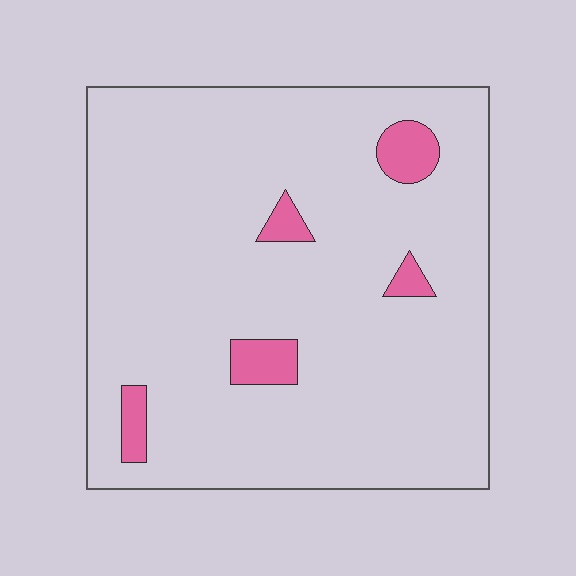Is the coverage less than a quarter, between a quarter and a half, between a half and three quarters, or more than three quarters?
Less than a quarter.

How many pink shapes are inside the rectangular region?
5.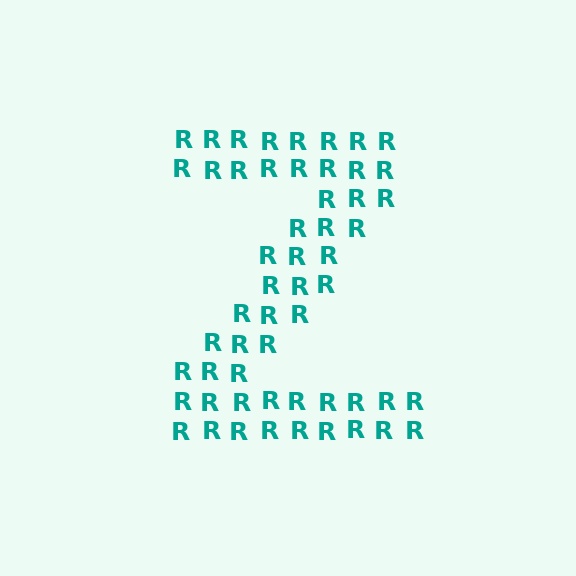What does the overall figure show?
The overall figure shows the letter Z.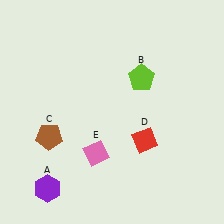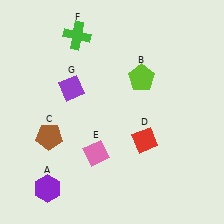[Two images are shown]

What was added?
A green cross (F), a purple diamond (G) were added in Image 2.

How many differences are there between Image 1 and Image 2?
There are 2 differences between the two images.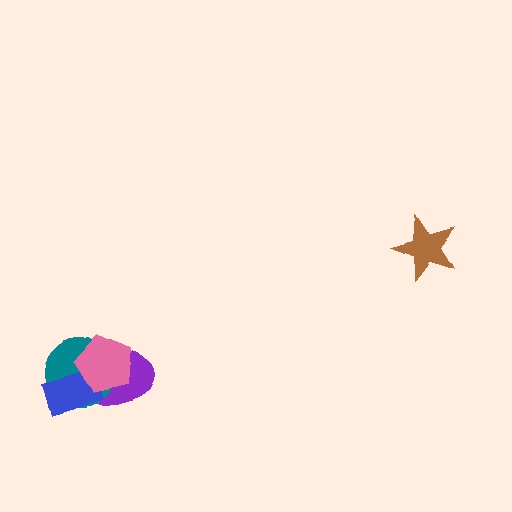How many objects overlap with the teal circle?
3 objects overlap with the teal circle.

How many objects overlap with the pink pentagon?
3 objects overlap with the pink pentagon.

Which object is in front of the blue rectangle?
The pink pentagon is in front of the blue rectangle.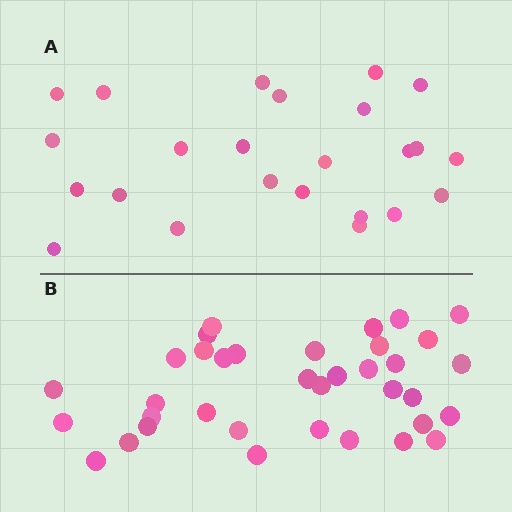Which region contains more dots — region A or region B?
Region B (the bottom region) has more dots.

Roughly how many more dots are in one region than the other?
Region B has roughly 12 or so more dots than region A.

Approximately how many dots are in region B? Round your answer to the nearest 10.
About 40 dots. (The exact count is 36, which rounds to 40.)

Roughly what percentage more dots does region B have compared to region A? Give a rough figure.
About 50% more.